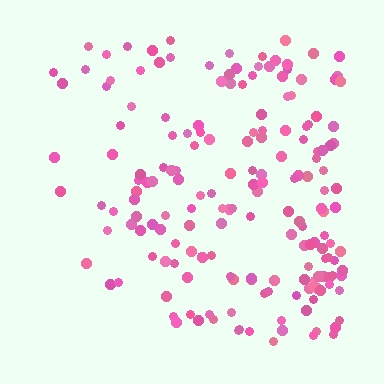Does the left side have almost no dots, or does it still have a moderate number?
Still a moderate number, just noticeably fewer than the right.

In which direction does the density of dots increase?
From left to right, with the right side densest.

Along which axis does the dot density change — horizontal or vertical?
Horizontal.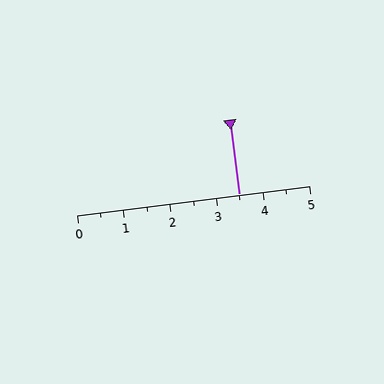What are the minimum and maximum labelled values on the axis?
The axis runs from 0 to 5.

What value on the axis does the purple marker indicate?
The marker indicates approximately 3.5.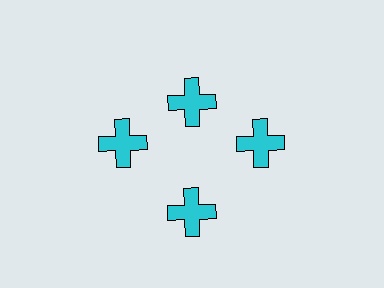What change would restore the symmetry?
The symmetry would be restored by moving it outward, back onto the ring so that all 4 crosses sit at equal angles and equal distance from the center.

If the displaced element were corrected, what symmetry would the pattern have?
It would have 4-fold rotational symmetry — the pattern would map onto itself every 90 degrees.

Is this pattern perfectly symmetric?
No. The 4 cyan crosses are arranged in a ring, but one element near the 12 o'clock position is pulled inward toward the center, breaking the 4-fold rotational symmetry.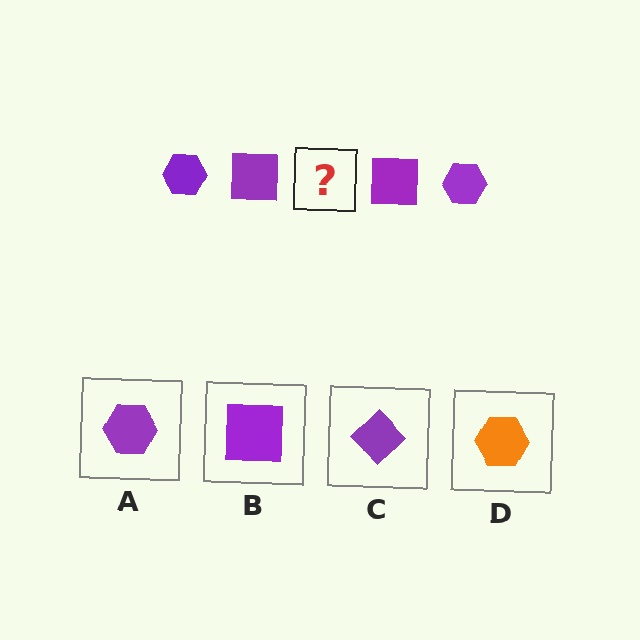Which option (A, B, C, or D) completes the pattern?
A.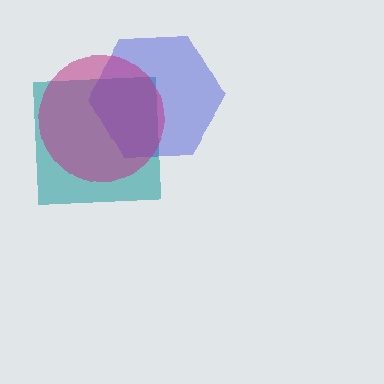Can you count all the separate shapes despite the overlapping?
Yes, there are 3 separate shapes.